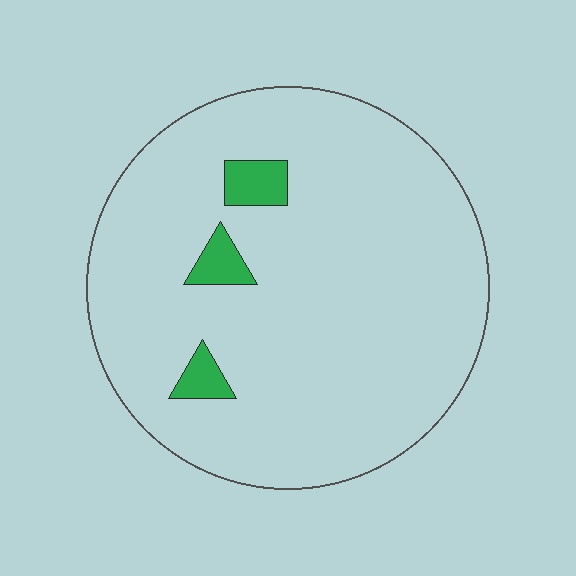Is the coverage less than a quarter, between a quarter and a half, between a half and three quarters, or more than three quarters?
Less than a quarter.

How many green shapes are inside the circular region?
3.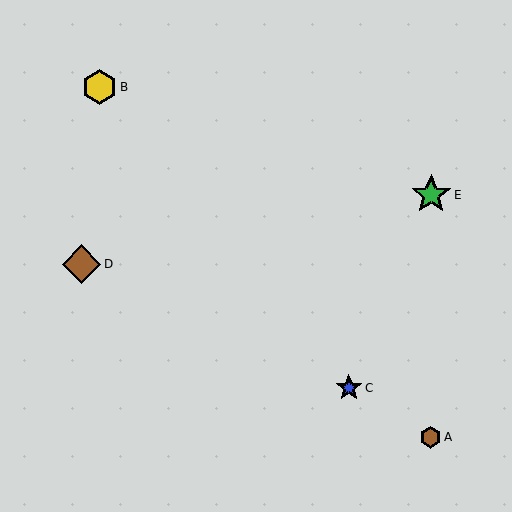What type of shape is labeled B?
Shape B is a yellow hexagon.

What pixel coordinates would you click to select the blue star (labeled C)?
Click at (349, 388) to select the blue star C.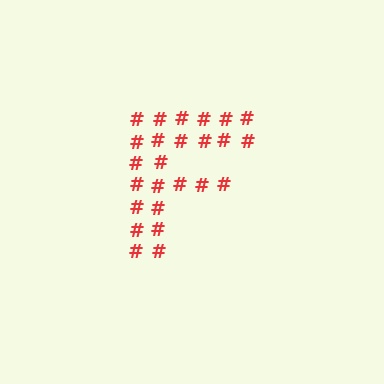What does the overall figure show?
The overall figure shows the letter F.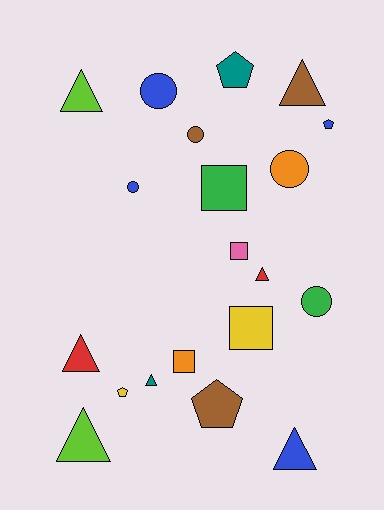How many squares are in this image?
There are 4 squares.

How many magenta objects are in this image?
There are no magenta objects.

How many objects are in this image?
There are 20 objects.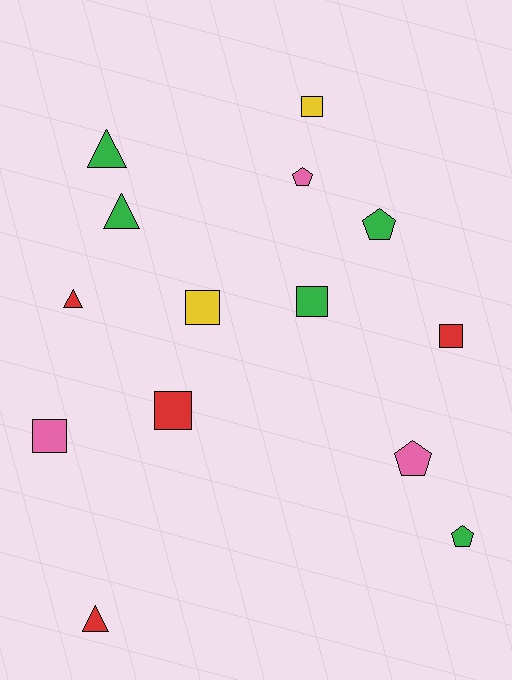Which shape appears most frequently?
Square, with 6 objects.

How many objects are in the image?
There are 14 objects.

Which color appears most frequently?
Green, with 5 objects.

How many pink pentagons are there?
There are 2 pink pentagons.